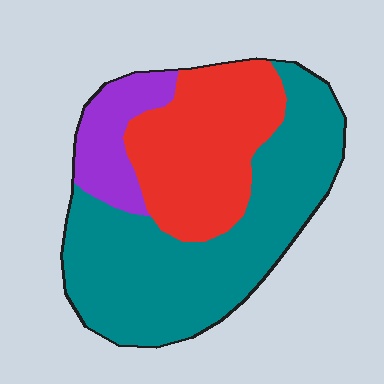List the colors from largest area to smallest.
From largest to smallest: teal, red, purple.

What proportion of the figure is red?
Red covers around 30% of the figure.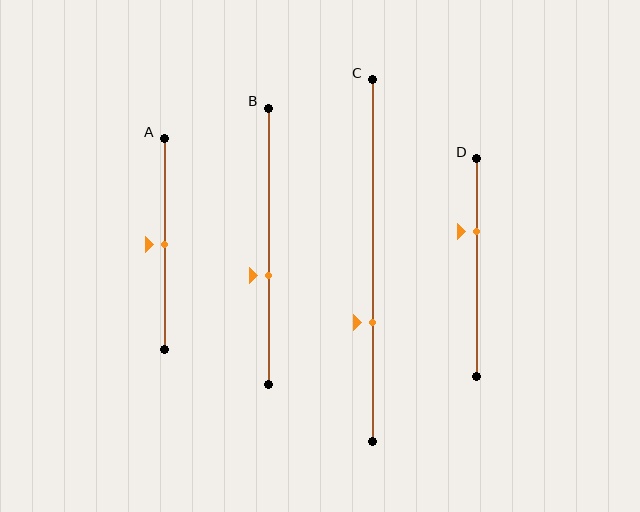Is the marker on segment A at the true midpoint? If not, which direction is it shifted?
Yes, the marker on segment A is at the true midpoint.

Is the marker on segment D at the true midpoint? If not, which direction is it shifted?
No, the marker on segment D is shifted upward by about 17% of the segment length.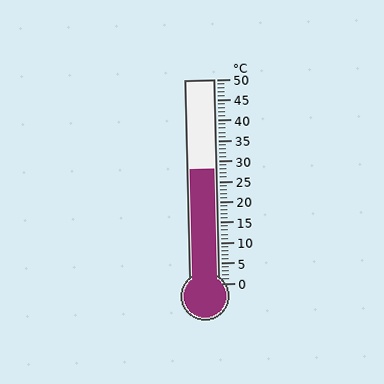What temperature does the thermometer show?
The thermometer shows approximately 28°C.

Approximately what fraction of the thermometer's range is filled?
The thermometer is filled to approximately 55% of its range.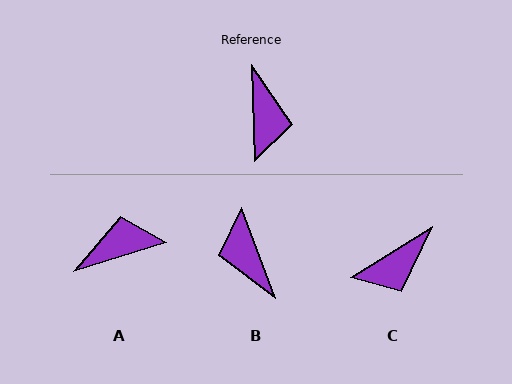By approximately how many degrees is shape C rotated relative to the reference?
Approximately 60 degrees clockwise.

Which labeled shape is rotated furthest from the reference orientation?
B, about 161 degrees away.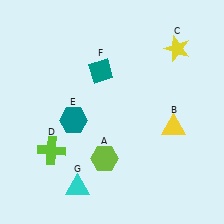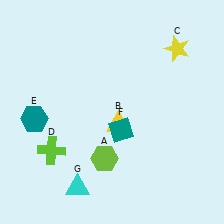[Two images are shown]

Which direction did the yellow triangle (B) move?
The yellow triangle (B) moved left.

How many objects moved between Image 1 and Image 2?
3 objects moved between the two images.